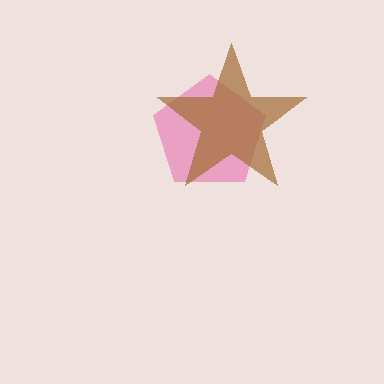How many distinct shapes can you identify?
There are 2 distinct shapes: a pink pentagon, a brown star.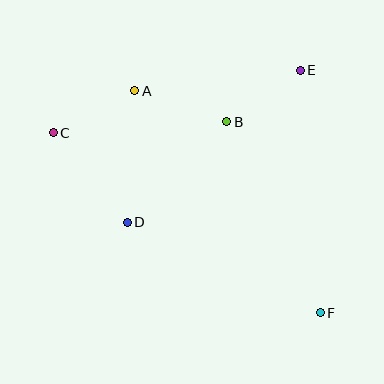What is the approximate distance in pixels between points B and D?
The distance between B and D is approximately 142 pixels.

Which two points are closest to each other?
Points B and E are closest to each other.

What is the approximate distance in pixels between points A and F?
The distance between A and F is approximately 289 pixels.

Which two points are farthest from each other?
Points C and F are farthest from each other.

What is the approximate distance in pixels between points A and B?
The distance between A and B is approximately 97 pixels.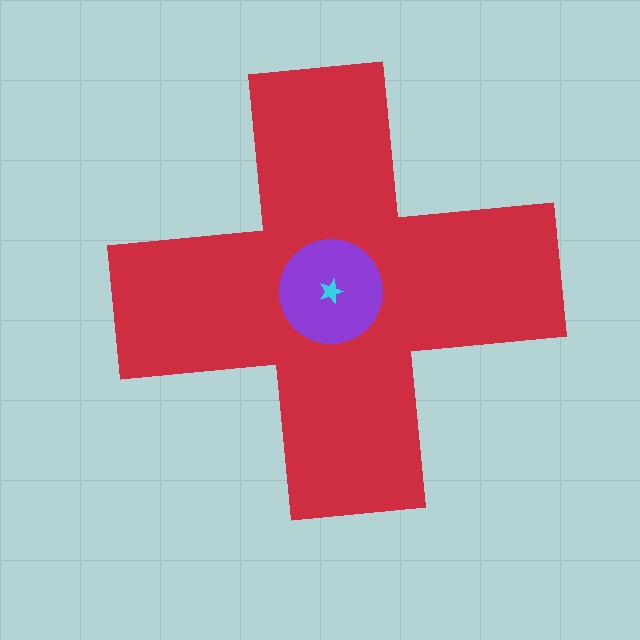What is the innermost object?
The cyan star.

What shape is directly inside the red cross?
The purple circle.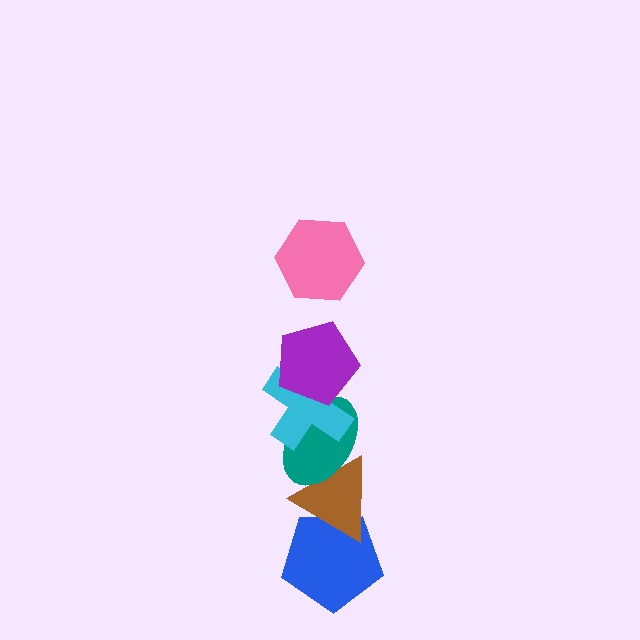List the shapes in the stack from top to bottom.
From top to bottom: the pink hexagon, the purple pentagon, the cyan cross, the teal ellipse, the brown triangle, the blue pentagon.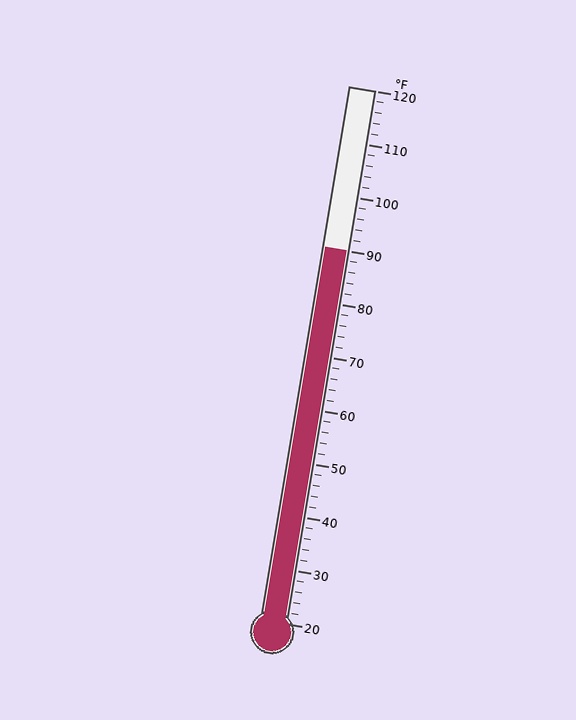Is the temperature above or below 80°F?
The temperature is above 80°F.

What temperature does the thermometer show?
The thermometer shows approximately 90°F.